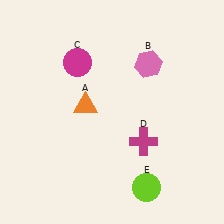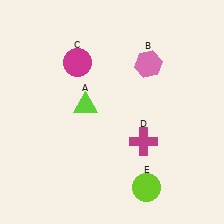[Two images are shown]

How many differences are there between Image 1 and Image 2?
There is 1 difference between the two images.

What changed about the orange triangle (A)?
In Image 1, A is orange. In Image 2, it changed to lime.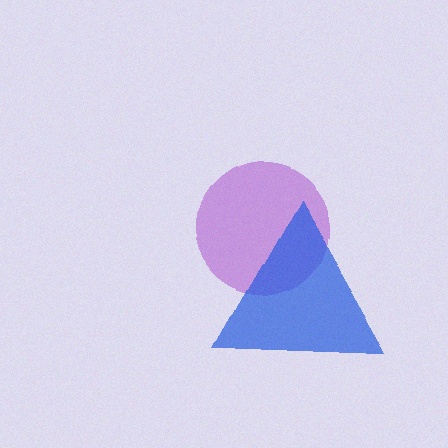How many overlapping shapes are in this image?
There are 2 overlapping shapes in the image.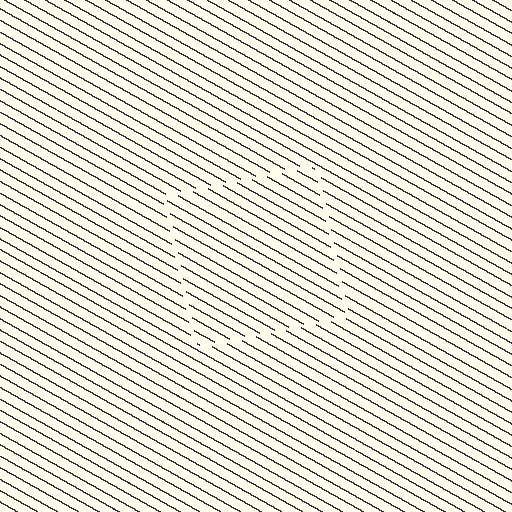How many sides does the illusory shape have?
4 sides — the line-ends trace a square.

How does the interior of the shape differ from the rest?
The interior of the shape contains the same grating, shifted by half a period — the contour is defined by the phase discontinuity where line-ends from the inner and outer gratings abut.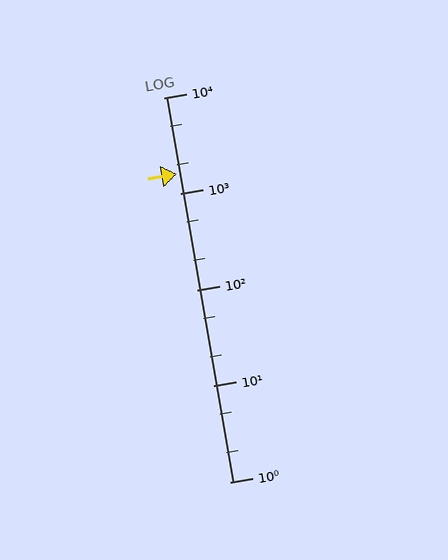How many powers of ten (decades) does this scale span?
The scale spans 4 decades, from 1 to 10000.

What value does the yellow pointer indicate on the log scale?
The pointer indicates approximately 1600.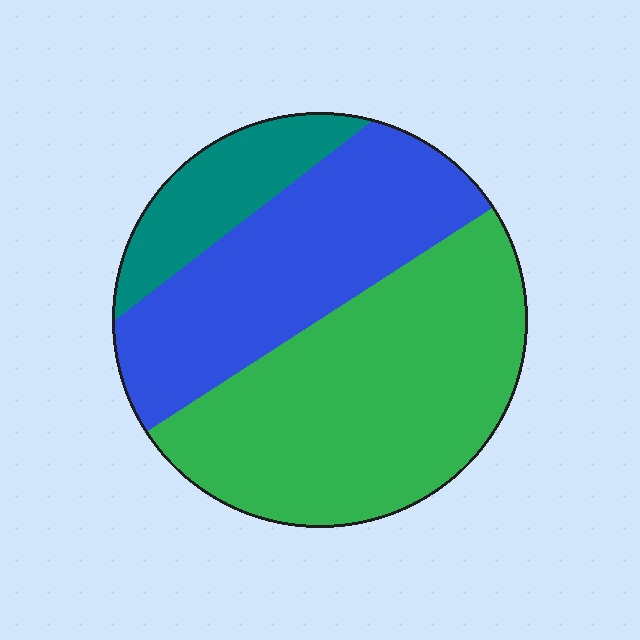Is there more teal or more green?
Green.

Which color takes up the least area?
Teal, at roughly 15%.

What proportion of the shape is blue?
Blue takes up between a quarter and a half of the shape.